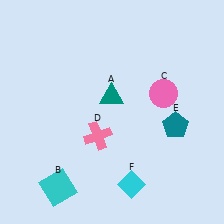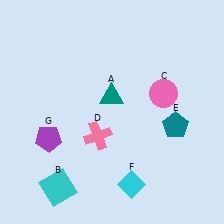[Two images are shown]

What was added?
A purple pentagon (G) was added in Image 2.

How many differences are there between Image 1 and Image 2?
There is 1 difference between the two images.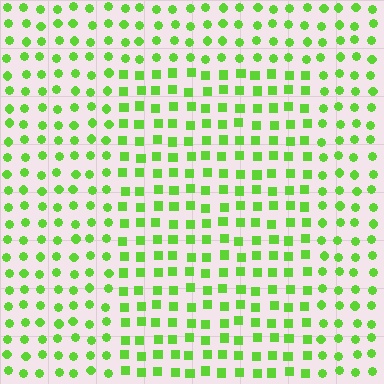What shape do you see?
I see a rectangle.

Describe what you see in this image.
The image is filled with small lime elements arranged in a uniform grid. A rectangle-shaped region contains squares, while the surrounding area contains circles. The boundary is defined purely by the change in element shape.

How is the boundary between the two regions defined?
The boundary is defined by a change in element shape: squares inside vs. circles outside. All elements share the same color and spacing.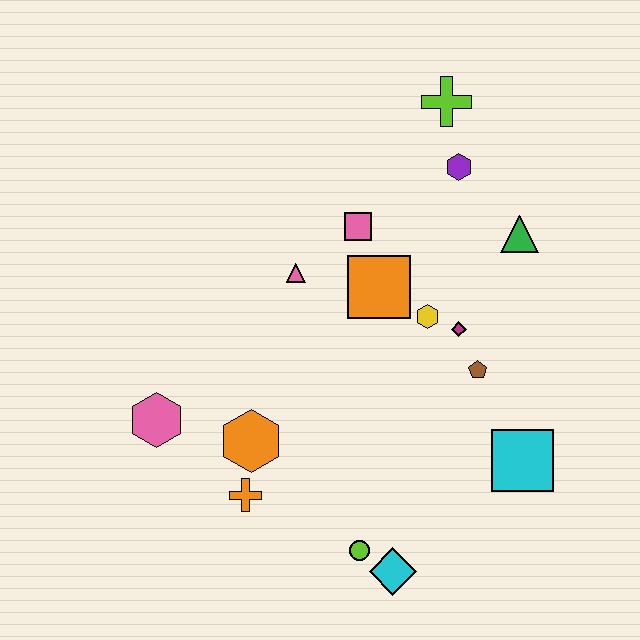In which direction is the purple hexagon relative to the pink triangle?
The purple hexagon is to the right of the pink triangle.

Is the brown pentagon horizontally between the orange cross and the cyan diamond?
No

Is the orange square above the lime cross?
No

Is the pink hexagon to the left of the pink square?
Yes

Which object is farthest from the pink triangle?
The cyan diamond is farthest from the pink triangle.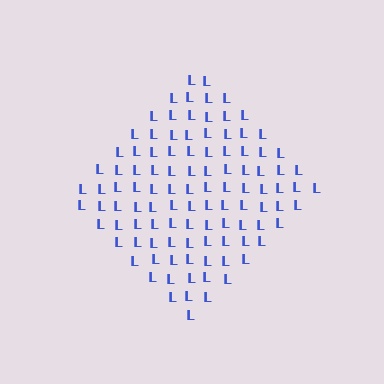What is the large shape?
The large shape is a diamond.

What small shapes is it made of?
It is made of small letter L's.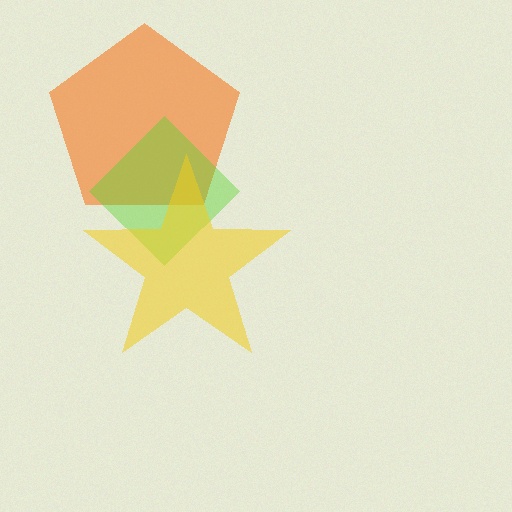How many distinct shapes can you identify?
There are 3 distinct shapes: an orange pentagon, a lime diamond, a yellow star.